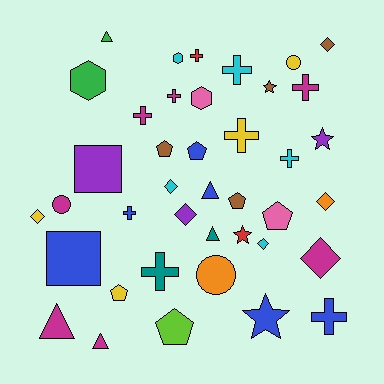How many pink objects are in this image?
There are 2 pink objects.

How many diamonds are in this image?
There are 7 diamonds.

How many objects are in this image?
There are 40 objects.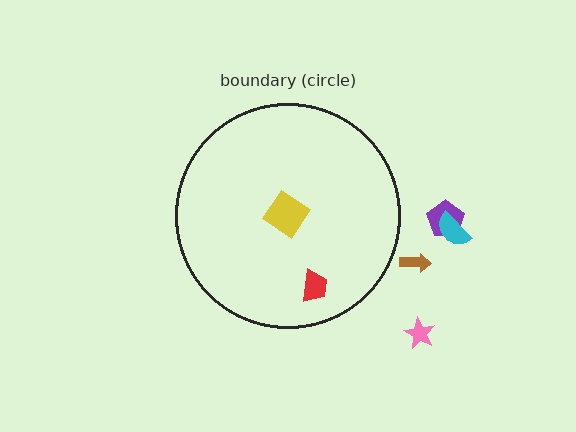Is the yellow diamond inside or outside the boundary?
Inside.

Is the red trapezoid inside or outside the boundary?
Inside.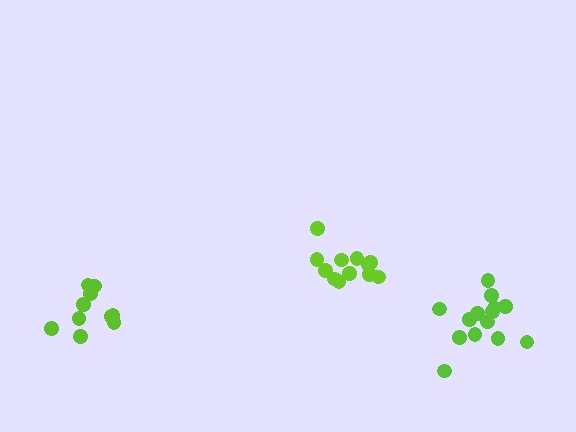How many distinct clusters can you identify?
There are 3 distinct clusters.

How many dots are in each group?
Group 1: 12 dots, Group 2: 14 dots, Group 3: 10 dots (36 total).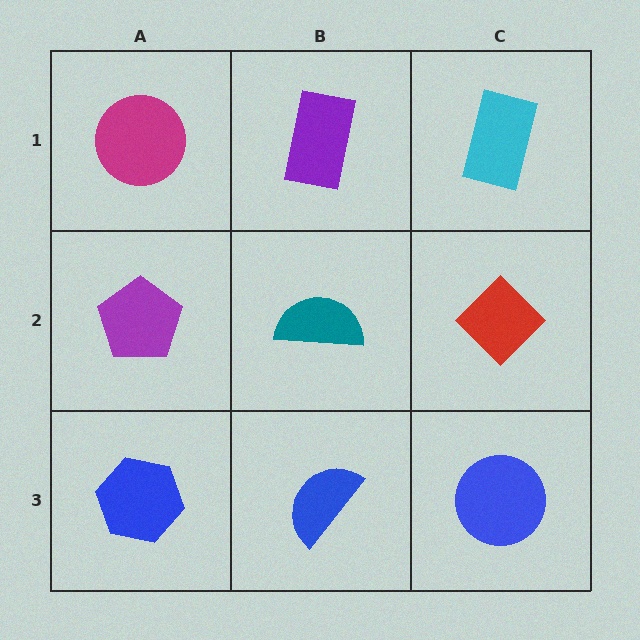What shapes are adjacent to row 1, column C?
A red diamond (row 2, column C), a purple rectangle (row 1, column B).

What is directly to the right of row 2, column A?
A teal semicircle.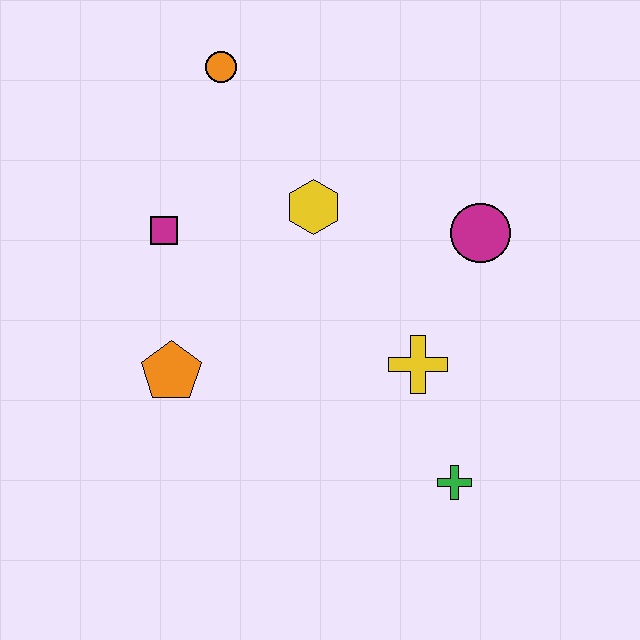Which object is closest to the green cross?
The yellow cross is closest to the green cross.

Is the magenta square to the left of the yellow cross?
Yes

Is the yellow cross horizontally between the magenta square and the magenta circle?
Yes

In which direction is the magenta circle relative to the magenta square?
The magenta circle is to the right of the magenta square.